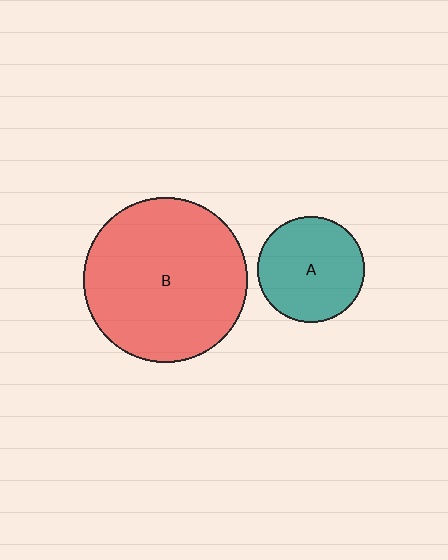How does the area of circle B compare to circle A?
Approximately 2.4 times.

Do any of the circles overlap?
No, none of the circles overlap.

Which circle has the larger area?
Circle B (red).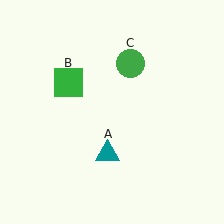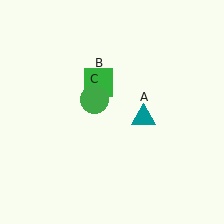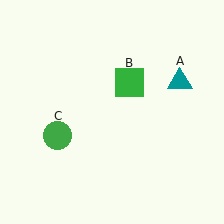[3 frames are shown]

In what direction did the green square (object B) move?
The green square (object B) moved right.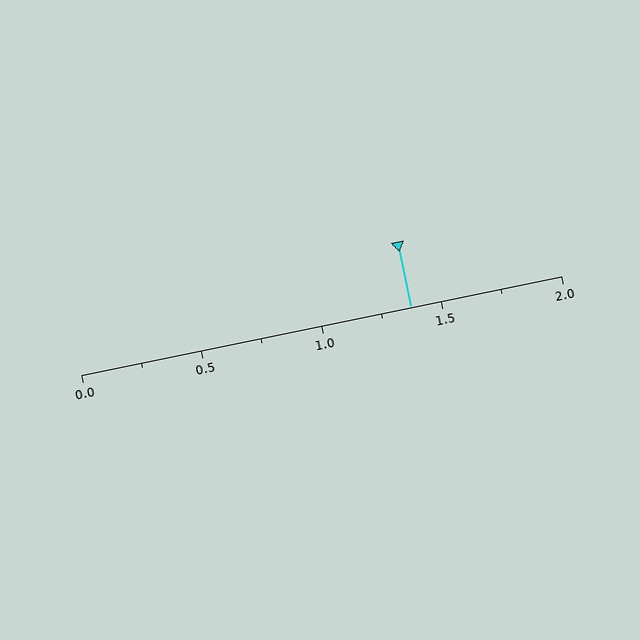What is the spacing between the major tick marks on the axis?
The major ticks are spaced 0.5 apart.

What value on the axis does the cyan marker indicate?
The marker indicates approximately 1.38.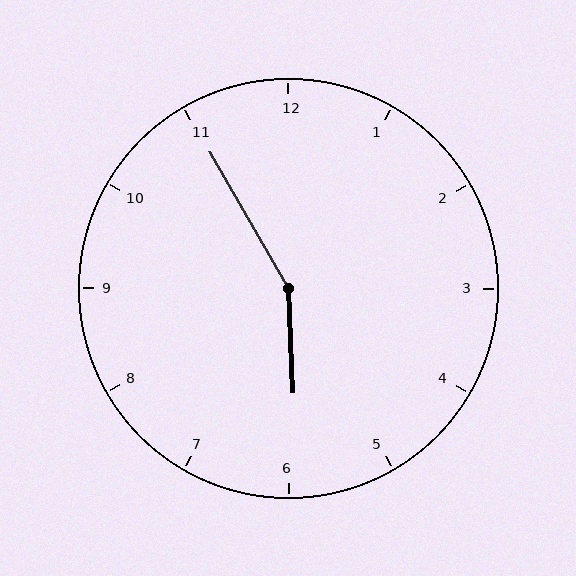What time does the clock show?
5:55.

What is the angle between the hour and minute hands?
Approximately 152 degrees.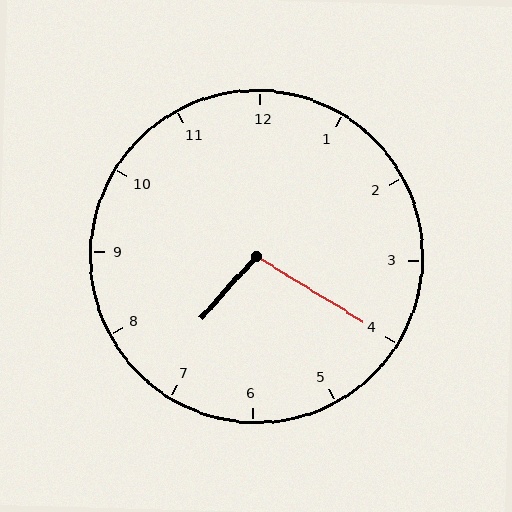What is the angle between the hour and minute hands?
Approximately 100 degrees.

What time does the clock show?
7:20.